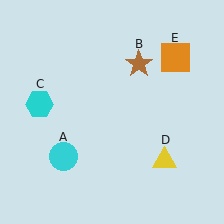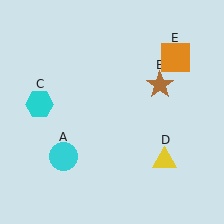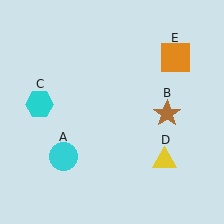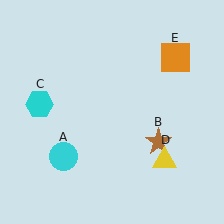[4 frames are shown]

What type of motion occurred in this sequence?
The brown star (object B) rotated clockwise around the center of the scene.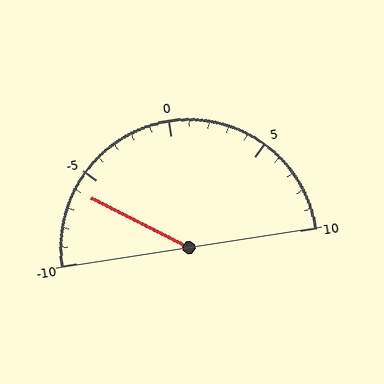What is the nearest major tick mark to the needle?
The nearest major tick mark is -5.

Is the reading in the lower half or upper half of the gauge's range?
The reading is in the lower half of the range (-10 to 10).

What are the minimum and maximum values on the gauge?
The gauge ranges from -10 to 10.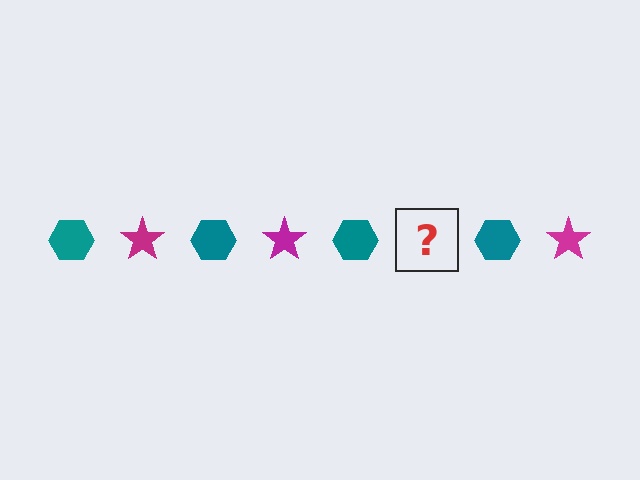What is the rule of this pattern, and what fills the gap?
The rule is that the pattern alternates between teal hexagon and magenta star. The gap should be filled with a magenta star.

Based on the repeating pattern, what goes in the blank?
The blank should be a magenta star.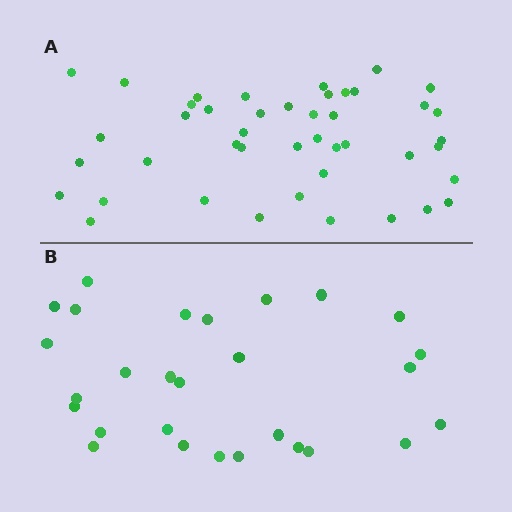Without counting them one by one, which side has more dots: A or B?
Region A (the top region) has more dots.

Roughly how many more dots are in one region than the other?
Region A has approximately 15 more dots than region B.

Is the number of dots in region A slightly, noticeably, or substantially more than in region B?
Region A has substantially more. The ratio is roughly 1.6 to 1.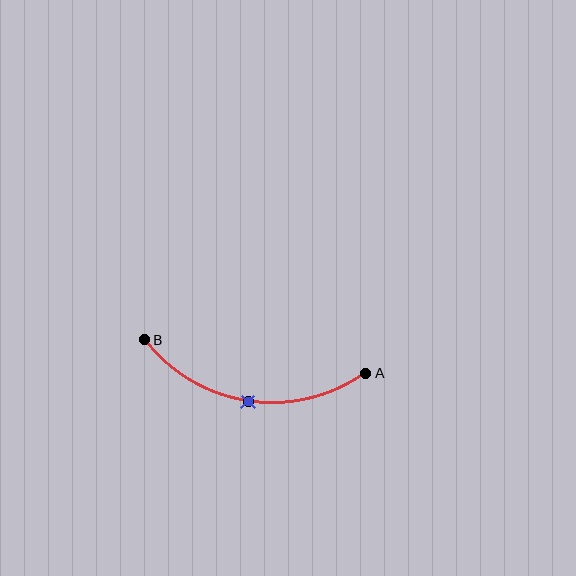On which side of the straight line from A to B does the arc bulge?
The arc bulges below the straight line connecting A and B.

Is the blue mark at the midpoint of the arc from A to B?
Yes. The blue mark lies on the arc at equal arc-length from both A and B — it is the arc midpoint.